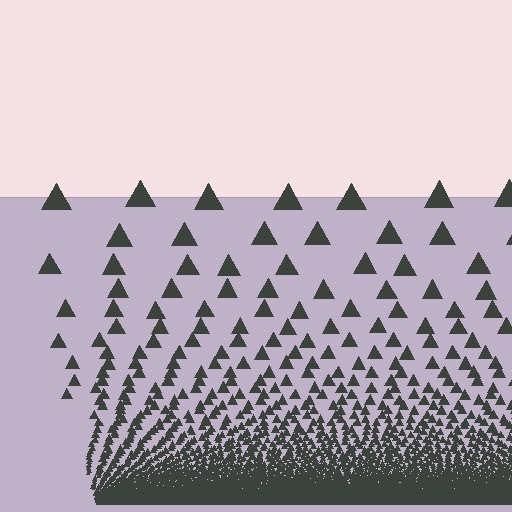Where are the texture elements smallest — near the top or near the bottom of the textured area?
Near the bottom.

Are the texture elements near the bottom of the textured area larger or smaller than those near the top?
Smaller. The gradient is inverted — elements near the bottom are smaller and denser.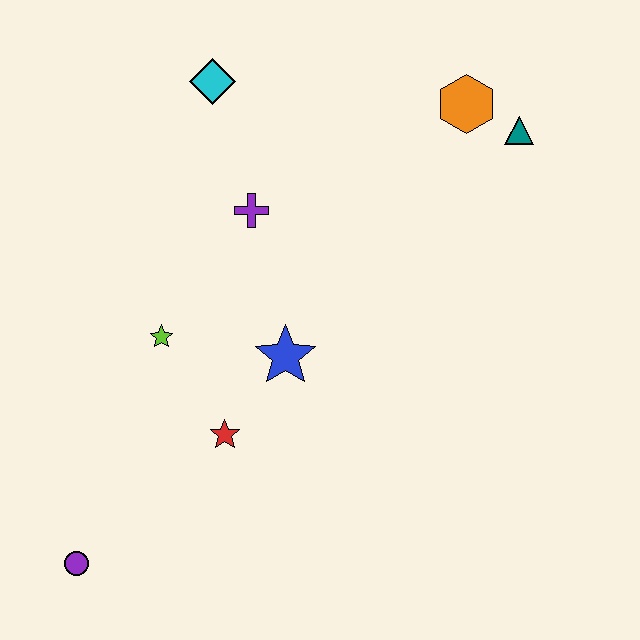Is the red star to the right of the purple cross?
No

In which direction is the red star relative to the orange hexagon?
The red star is below the orange hexagon.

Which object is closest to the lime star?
The red star is closest to the lime star.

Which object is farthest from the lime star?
The teal triangle is farthest from the lime star.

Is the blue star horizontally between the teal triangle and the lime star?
Yes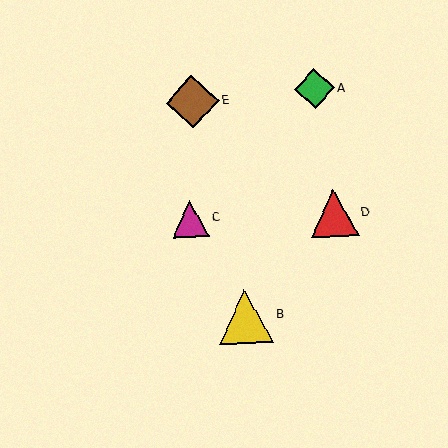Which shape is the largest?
The yellow triangle (labeled B) is the largest.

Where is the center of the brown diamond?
The center of the brown diamond is at (192, 102).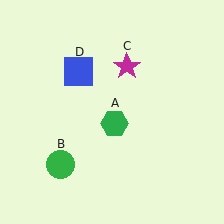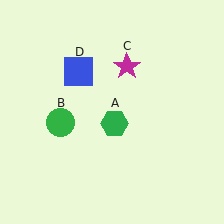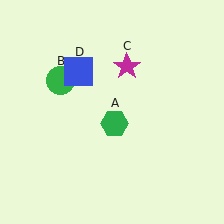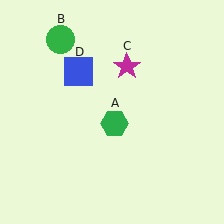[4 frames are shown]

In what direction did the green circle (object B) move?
The green circle (object B) moved up.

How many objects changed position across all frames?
1 object changed position: green circle (object B).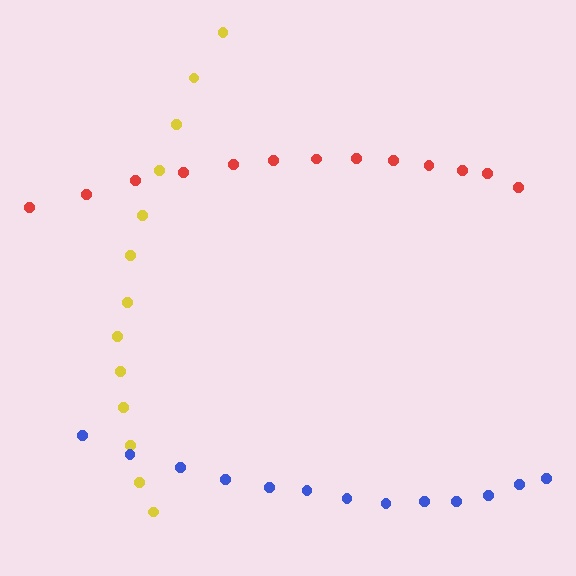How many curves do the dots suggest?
There are 3 distinct paths.